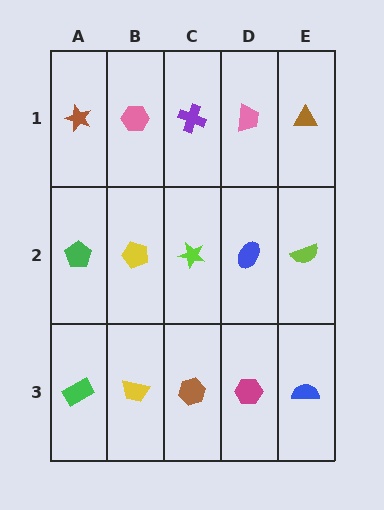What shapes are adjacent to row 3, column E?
A lime semicircle (row 2, column E), a magenta hexagon (row 3, column D).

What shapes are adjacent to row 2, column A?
A brown star (row 1, column A), a green rectangle (row 3, column A), a yellow pentagon (row 2, column B).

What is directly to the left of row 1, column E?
A pink trapezoid.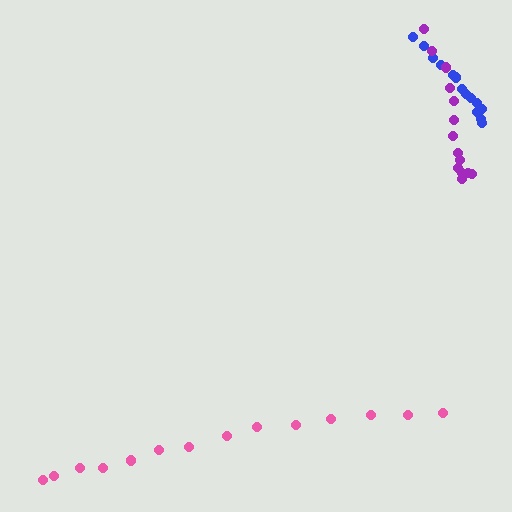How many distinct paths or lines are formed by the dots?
There are 3 distinct paths.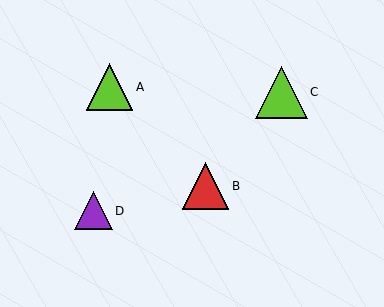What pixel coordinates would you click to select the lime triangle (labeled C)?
Click at (281, 92) to select the lime triangle C.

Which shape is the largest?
The lime triangle (labeled C) is the largest.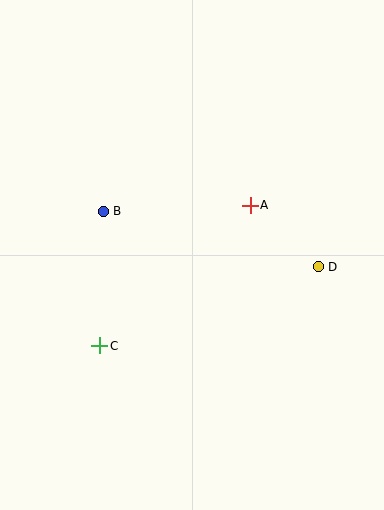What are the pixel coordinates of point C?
Point C is at (100, 346).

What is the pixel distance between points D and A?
The distance between D and A is 92 pixels.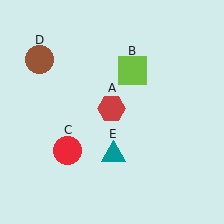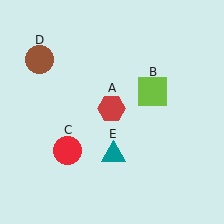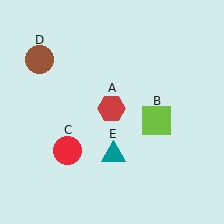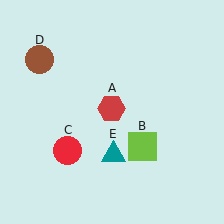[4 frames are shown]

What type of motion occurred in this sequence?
The lime square (object B) rotated clockwise around the center of the scene.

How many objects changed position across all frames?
1 object changed position: lime square (object B).